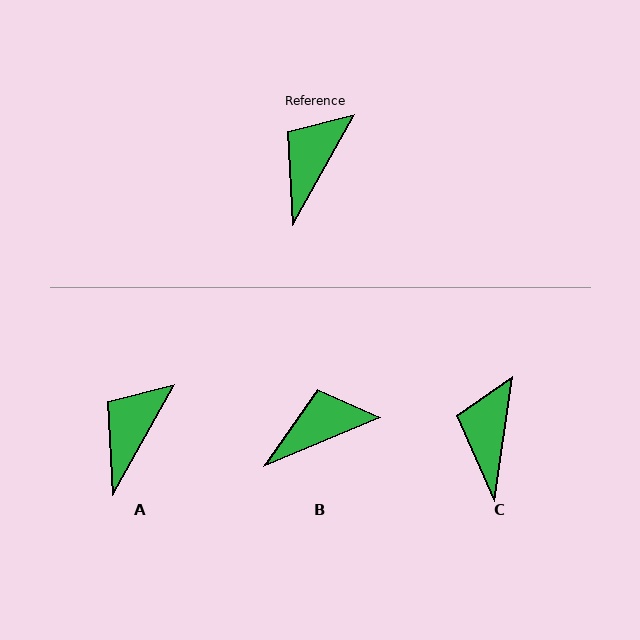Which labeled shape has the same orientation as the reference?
A.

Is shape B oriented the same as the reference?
No, it is off by about 38 degrees.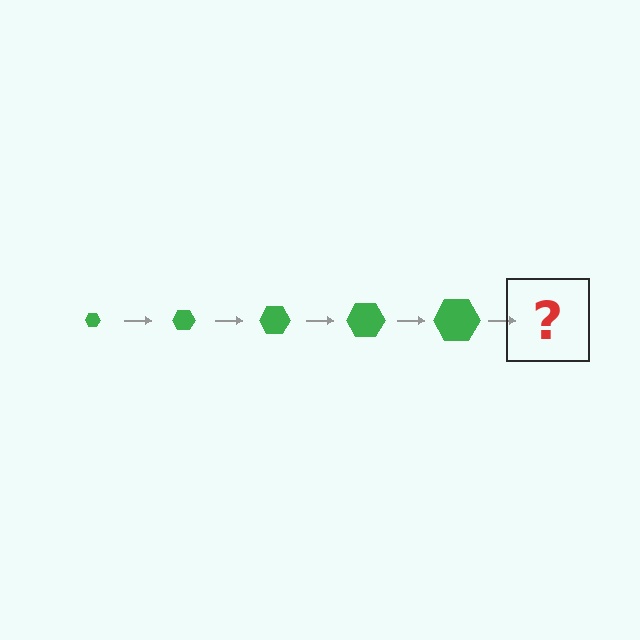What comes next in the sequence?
The next element should be a green hexagon, larger than the previous one.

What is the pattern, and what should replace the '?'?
The pattern is that the hexagon gets progressively larger each step. The '?' should be a green hexagon, larger than the previous one.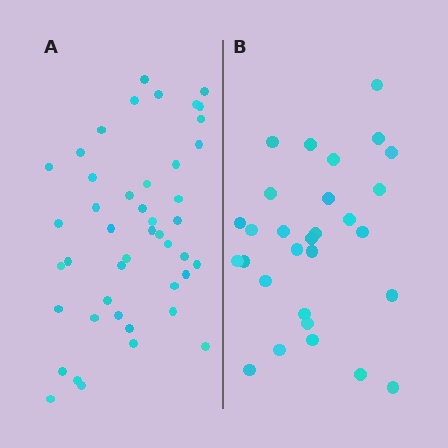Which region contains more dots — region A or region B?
Region A (the left region) has more dots.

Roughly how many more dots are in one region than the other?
Region A has approximately 15 more dots than region B.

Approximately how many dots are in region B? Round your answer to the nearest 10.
About 30 dots. (The exact count is 29, which rounds to 30.)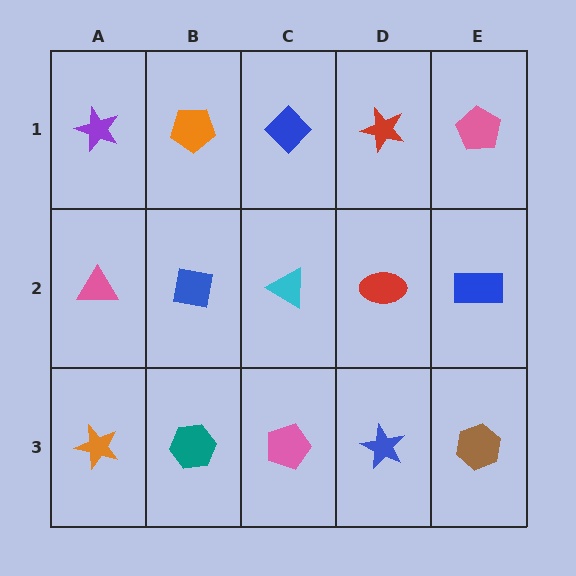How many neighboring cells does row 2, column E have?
3.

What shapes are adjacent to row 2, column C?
A blue diamond (row 1, column C), a pink pentagon (row 3, column C), a blue square (row 2, column B), a red ellipse (row 2, column D).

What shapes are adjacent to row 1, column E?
A blue rectangle (row 2, column E), a red star (row 1, column D).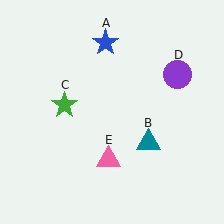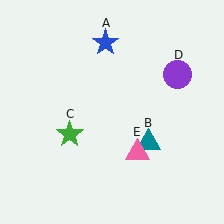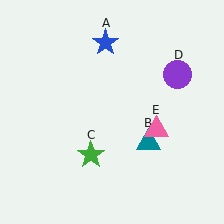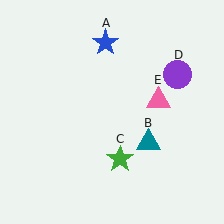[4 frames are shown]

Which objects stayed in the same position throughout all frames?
Blue star (object A) and teal triangle (object B) and purple circle (object D) remained stationary.